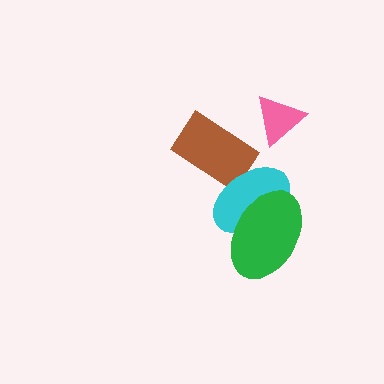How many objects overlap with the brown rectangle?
1 object overlaps with the brown rectangle.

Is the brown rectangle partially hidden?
Yes, it is partially covered by another shape.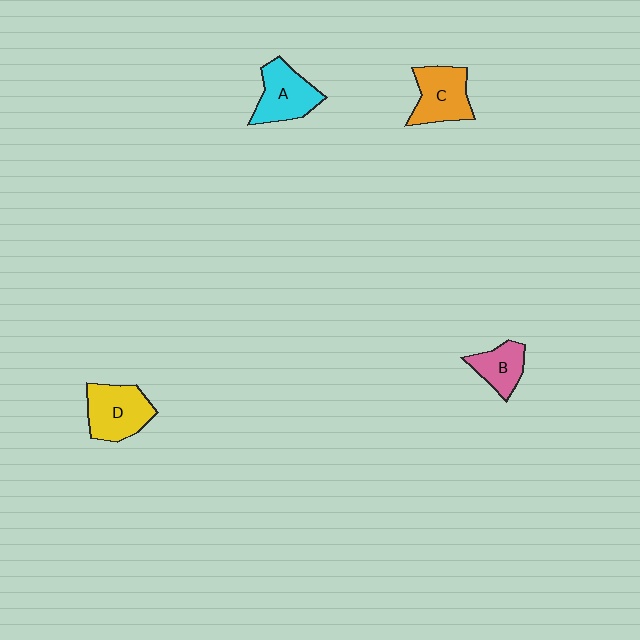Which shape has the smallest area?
Shape B (pink).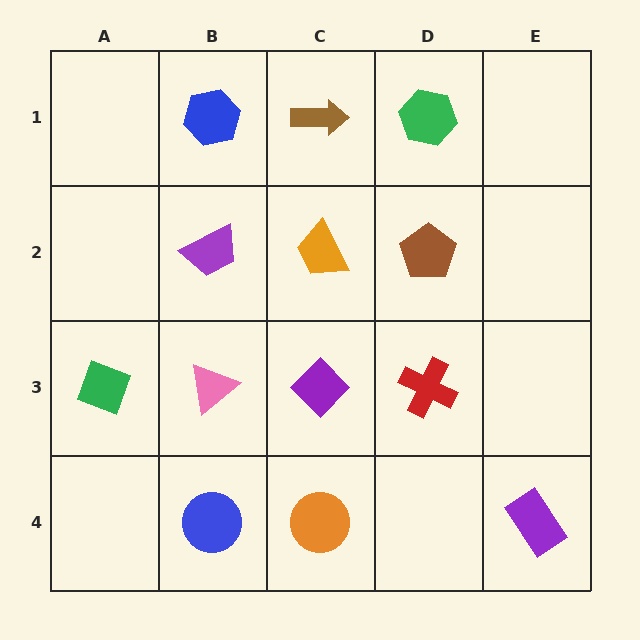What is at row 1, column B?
A blue hexagon.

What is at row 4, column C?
An orange circle.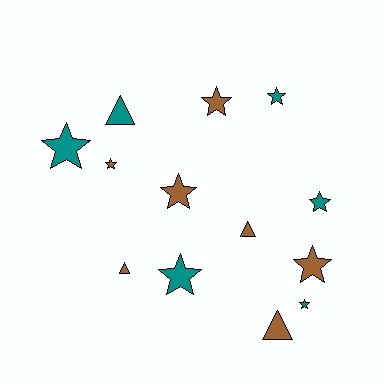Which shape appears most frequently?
Star, with 9 objects.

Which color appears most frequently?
Brown, with 7 objects.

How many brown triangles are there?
There are 3 brown triangles.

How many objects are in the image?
There are 13 objects.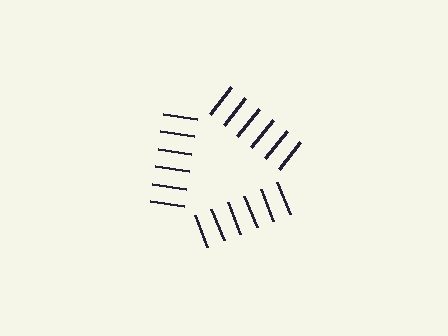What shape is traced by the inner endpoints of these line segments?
An illusory triangle — the line segments terminate on its edges but no continuous stroke is drawn.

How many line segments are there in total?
18 — 6 along each of the 3 edges.